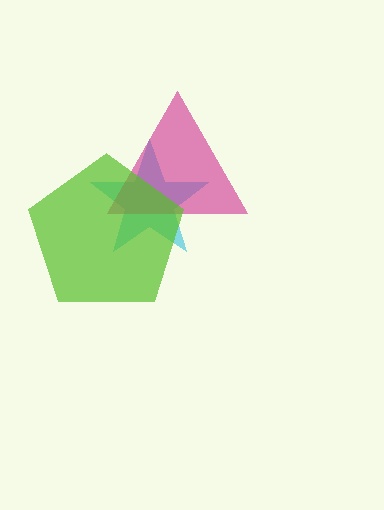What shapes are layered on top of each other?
The layered shapes are: a cyan star, a magenta triangle, a lime pentagon.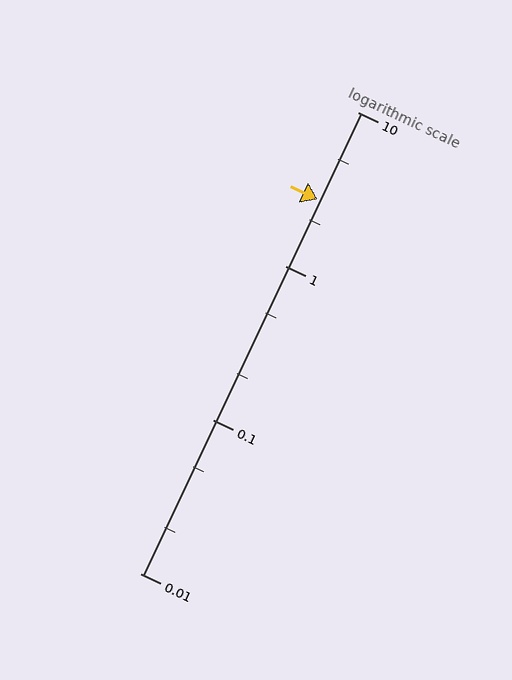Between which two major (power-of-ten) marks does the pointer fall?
The pointer is between 1 and 10.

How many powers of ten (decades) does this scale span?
The scale spans 3 decades, from 0.01 to 10.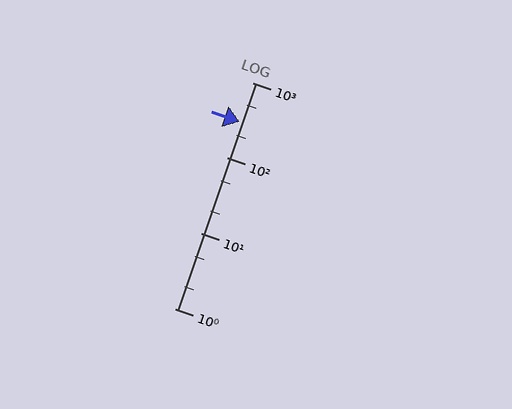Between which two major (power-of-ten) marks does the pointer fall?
The pointer is between 100 and 1000.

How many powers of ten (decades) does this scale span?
The scale spans 3 decades, from 1 to 1000.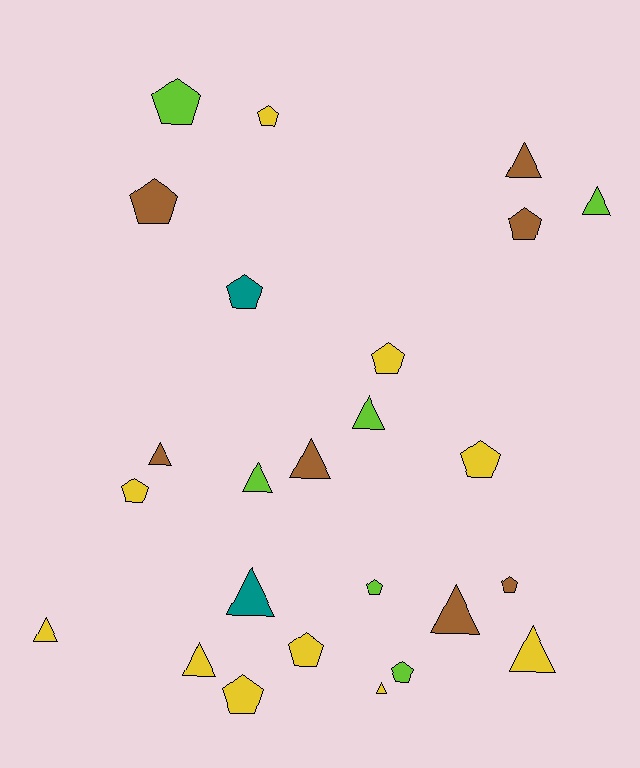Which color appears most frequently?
Yellow, with 10 objects.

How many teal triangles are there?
There is 1 teal triangle.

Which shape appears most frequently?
Pentagon, with 13 objects.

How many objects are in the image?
There are 25 objects.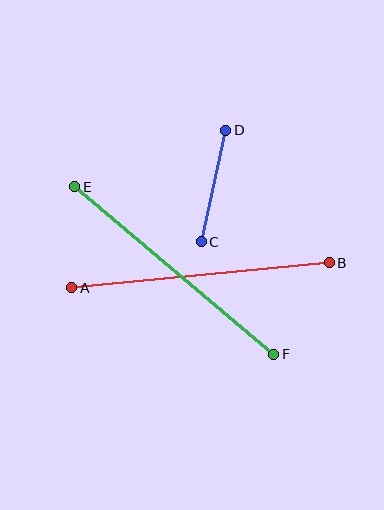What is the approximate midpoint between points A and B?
The midpoint is at approximately (201, 275) pixels.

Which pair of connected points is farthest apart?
Points E and F are farthest apart.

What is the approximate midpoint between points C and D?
The midpoint is at approximately (213, 186) pixels.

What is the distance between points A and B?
The distance is approximately 259 pixels.